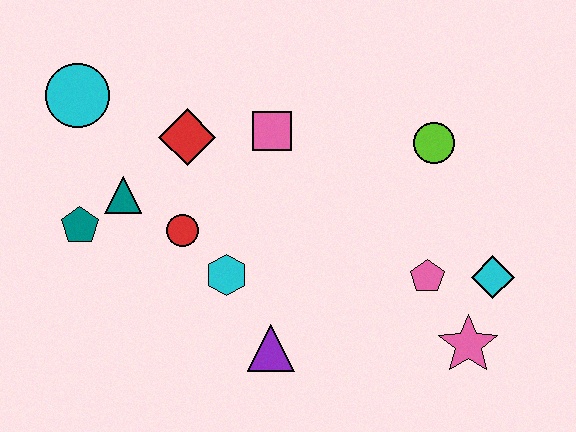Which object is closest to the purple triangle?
The cyan hexagon is closest to the purple triangle.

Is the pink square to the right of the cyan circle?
Yes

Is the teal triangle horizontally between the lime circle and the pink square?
No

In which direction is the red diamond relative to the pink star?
The red diamond is to the left of the pink star.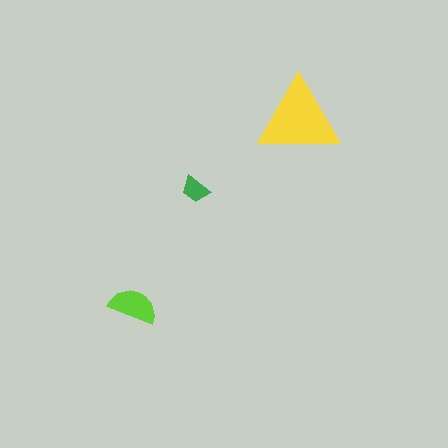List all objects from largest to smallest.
The yellow triangle, the lime semicircle, the green trapezoid.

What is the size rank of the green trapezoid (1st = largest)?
3rd.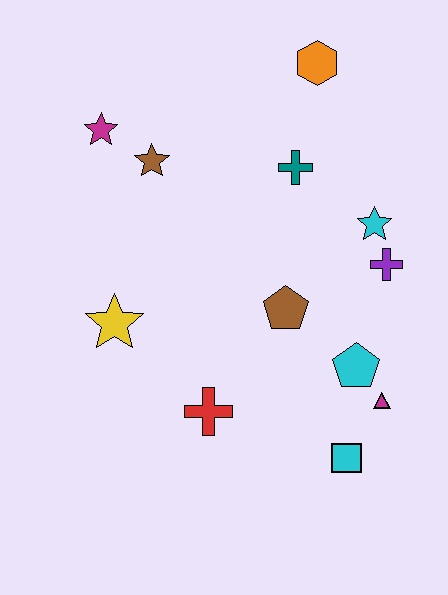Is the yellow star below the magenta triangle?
No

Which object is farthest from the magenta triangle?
The magenta star is farthest from the magenta triangle.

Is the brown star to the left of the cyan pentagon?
Yes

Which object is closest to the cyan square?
The magenta triangle is closest to the cyan square.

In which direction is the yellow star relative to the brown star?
The yellow star is below the brown star.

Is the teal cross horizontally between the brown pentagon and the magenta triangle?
Yes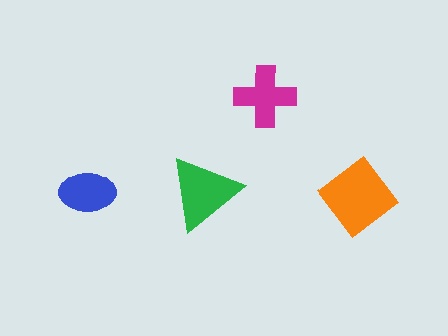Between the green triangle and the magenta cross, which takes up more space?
The green triangle.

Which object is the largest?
The orange diamond.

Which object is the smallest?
The blue ellipse.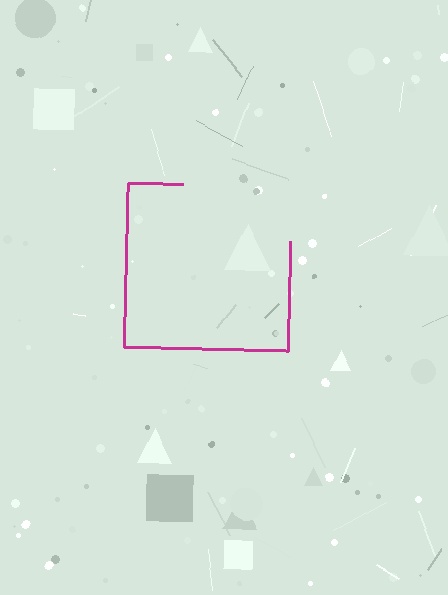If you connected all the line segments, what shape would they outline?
They would outline a square.